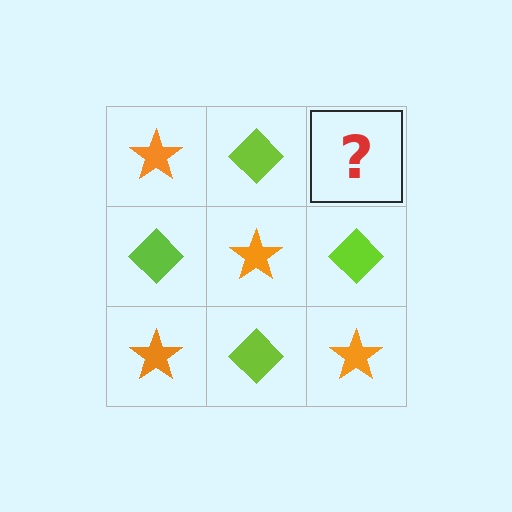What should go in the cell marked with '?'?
The missing cell should contain an orange star.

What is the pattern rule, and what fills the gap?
The rule is that it alternates orange star and lime diamond in a checkerboard pattern. The gap should be filled with an orange star.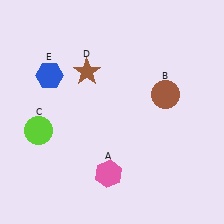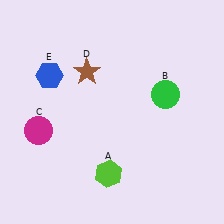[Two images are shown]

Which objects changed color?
A changed from pink to lime. B changed from brown to green. C changed from lime to magenta.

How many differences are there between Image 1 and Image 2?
There are 3 differences between the two images.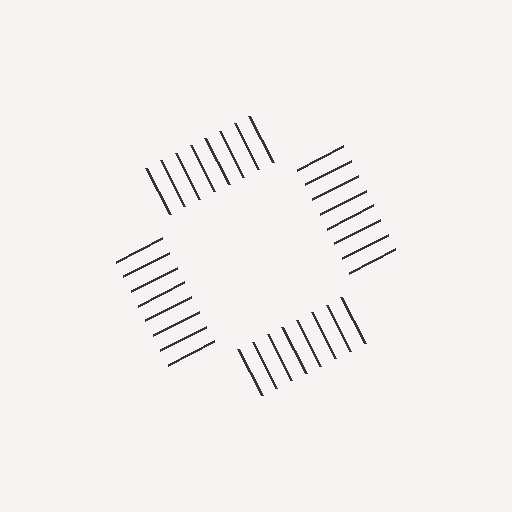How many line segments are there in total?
32 — 8 along each of the 4 edges.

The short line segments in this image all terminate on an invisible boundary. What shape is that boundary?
An illusory square — the line segments terminate on its edges but no continuous stroke is drawn.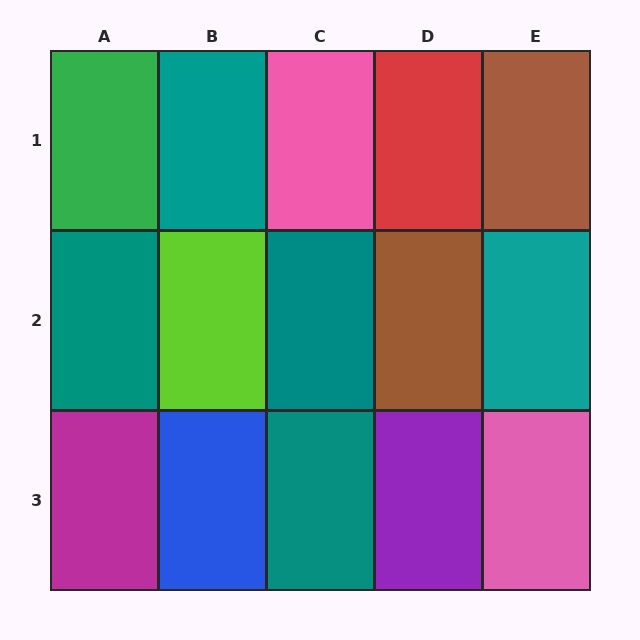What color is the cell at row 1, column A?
Green.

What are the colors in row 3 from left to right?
Magenta, blue, teal, purple, pink.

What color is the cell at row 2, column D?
Brown.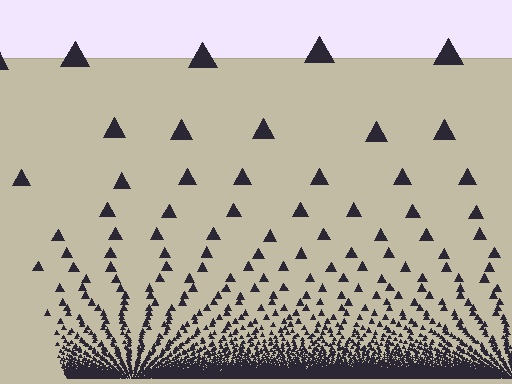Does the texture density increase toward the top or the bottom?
Density increases toward the bottom.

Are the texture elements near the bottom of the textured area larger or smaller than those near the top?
Smaller. The gradient is inverted — elements near the bottom are smaller and denser.